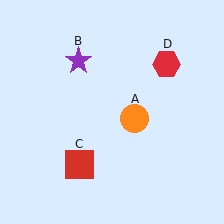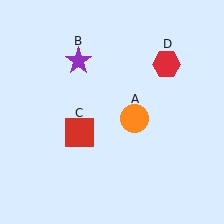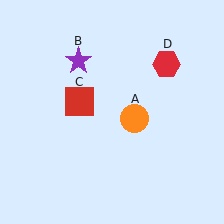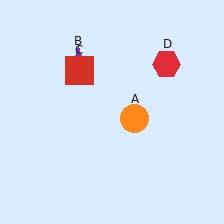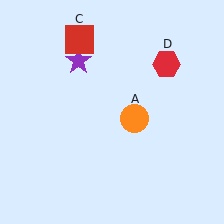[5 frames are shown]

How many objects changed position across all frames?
1 object changed position: red square (object C).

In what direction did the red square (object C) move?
The red square (object C) moved up.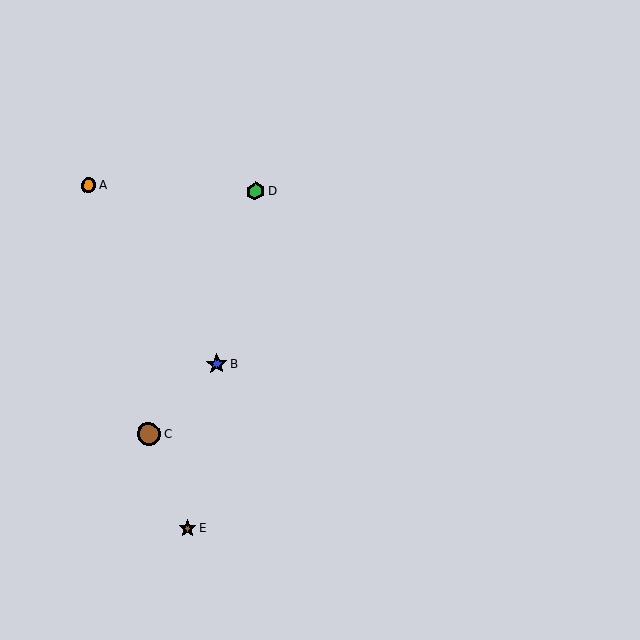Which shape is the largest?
The brown circle (labeled C) is the largest.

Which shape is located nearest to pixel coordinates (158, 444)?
The brown circle (labeled C) at (149, 434) is nearest to that location.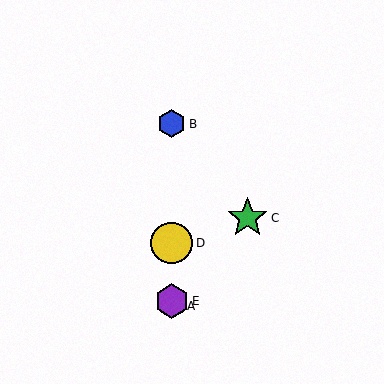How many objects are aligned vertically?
4 objects (A, B, D, E) are aligned vertically.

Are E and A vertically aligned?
Yes, both are at x≈172.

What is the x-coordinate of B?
Object B is at x≈172.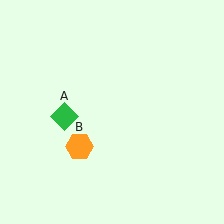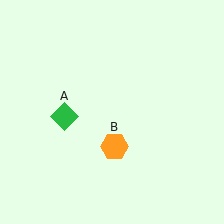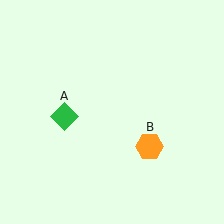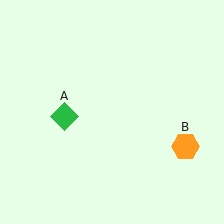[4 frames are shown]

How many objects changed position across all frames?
1 object changed position: orange hexagon (object B).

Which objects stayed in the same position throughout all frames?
Green diamond (object A) remained stationary.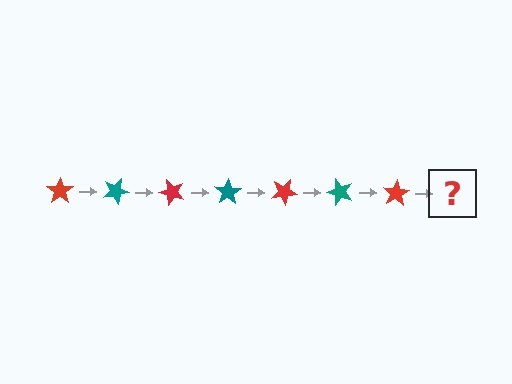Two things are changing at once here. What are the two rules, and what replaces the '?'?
The two rules are that it rotates 25 degrees each step and the color cycles through red and teal. The '?' should be a teal star, rotated 175 degrees from the start.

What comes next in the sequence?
The next element should be a teal star, rotated 175 degrees from the start.